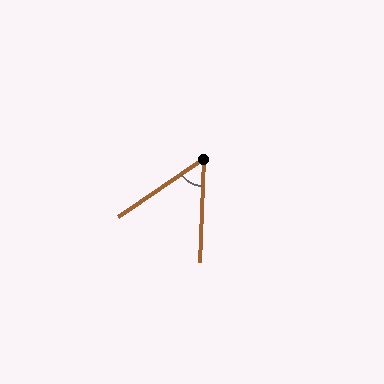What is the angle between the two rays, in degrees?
Approximately 54 degrees.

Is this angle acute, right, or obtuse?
It is acute.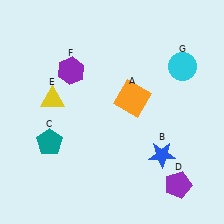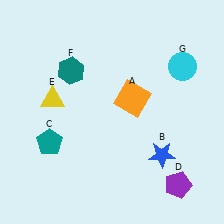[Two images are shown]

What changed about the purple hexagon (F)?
In Image 1, F is purple. In Image 2, it changed to teal.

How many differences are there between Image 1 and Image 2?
There is 1 difference between the two images.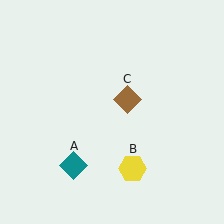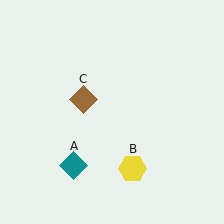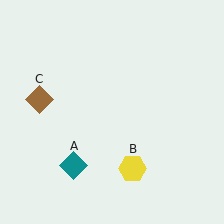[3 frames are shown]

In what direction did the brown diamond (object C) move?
The brown diamond (object C) moved left.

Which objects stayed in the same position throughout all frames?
Teal diamond (object A) and yellow hexagon (object B) remained stationary.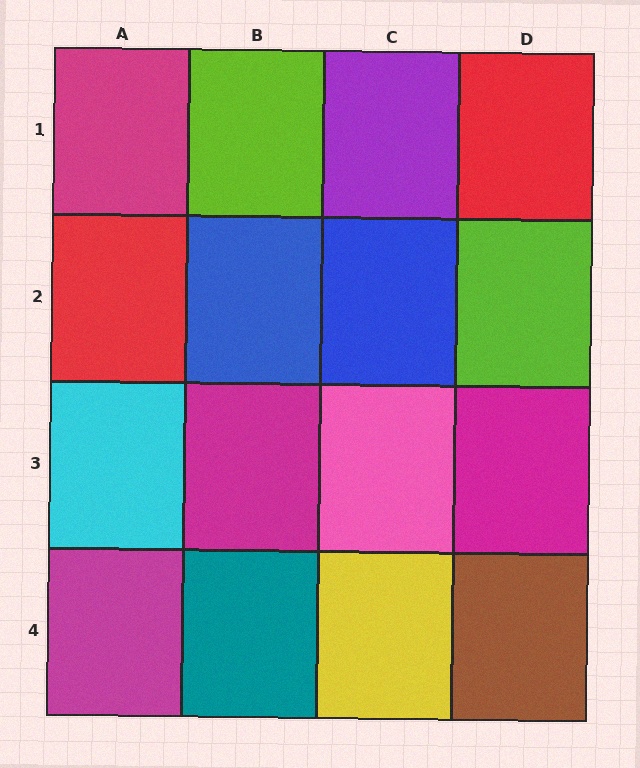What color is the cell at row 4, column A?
Magenta.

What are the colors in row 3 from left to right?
Cyan, magenta, pink, magenta.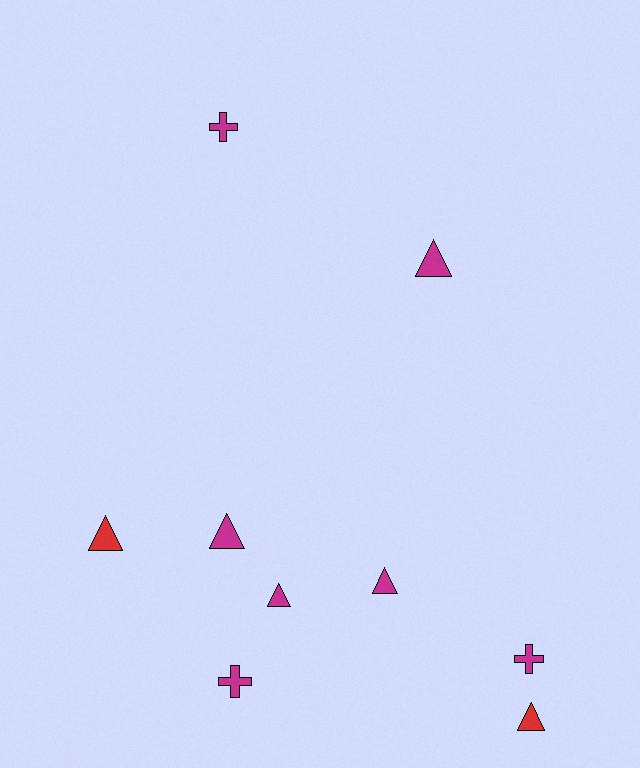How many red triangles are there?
There are 2 red triangles.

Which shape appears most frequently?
Triangle, with 6 objects.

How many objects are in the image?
There are 9 objects.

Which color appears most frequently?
Magenta, with 7 objects.